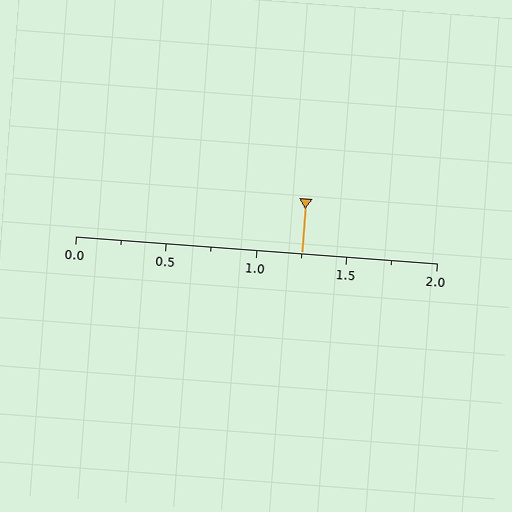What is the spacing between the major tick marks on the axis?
The major ticks are spaced 0.5 apart.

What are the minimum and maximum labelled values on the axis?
The axis runs from 0.0 to 2.0.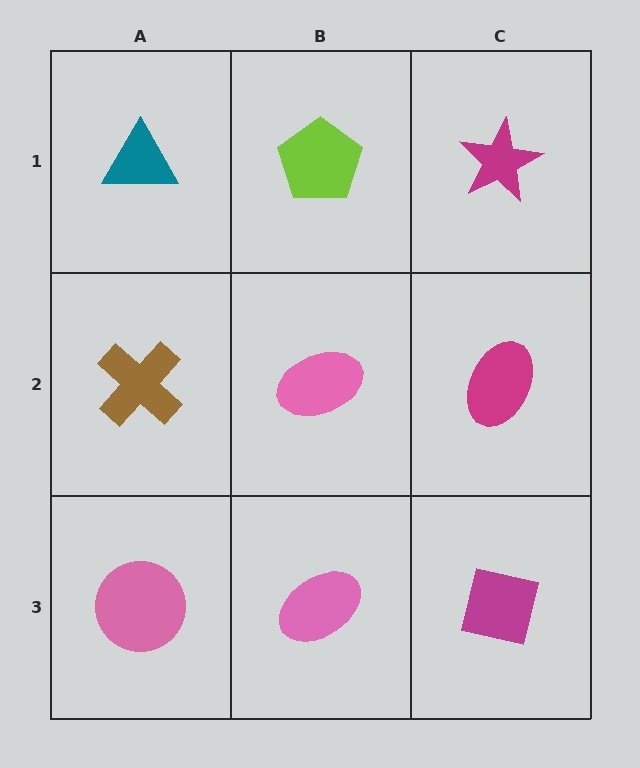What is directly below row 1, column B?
A pink ellipse.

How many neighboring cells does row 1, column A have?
2.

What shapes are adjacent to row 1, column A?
A brown cross (row 2, column A), a lime pentagon (row 1, column B).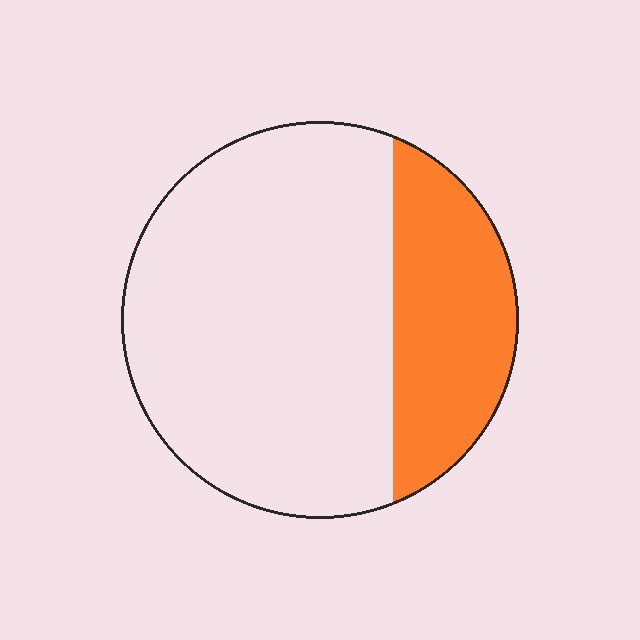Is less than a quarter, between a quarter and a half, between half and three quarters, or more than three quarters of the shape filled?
Between a quarter and a half.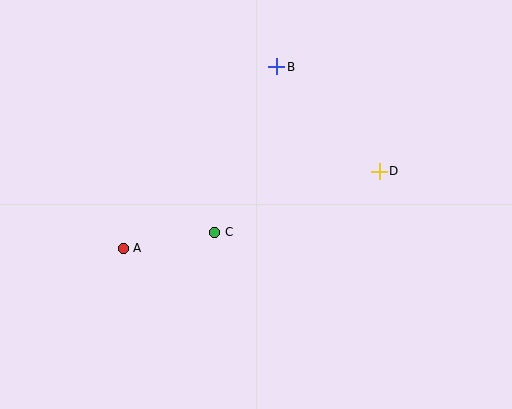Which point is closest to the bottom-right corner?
Point D is closest to the bottom-right corner.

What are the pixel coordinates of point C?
Point C is at (215, 232).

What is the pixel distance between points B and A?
The distance between B and A is 238 pixels.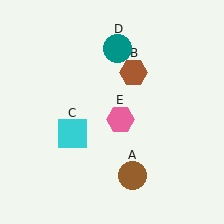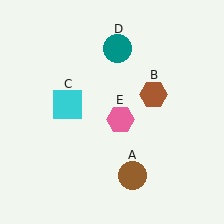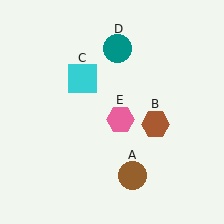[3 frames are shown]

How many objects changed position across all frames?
2 objects changed position: brown hexagon (object B), cyan square (object C).